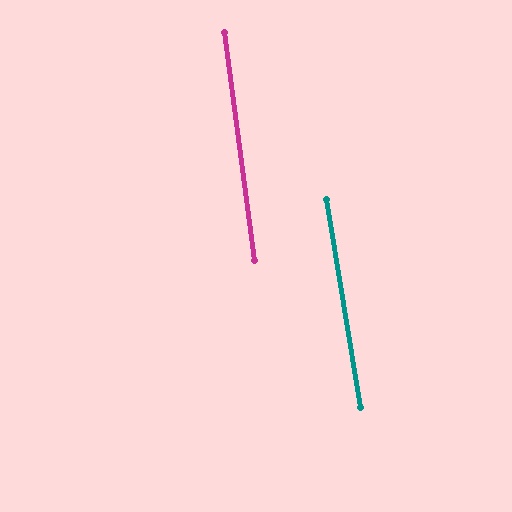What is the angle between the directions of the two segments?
Approximately 2 degrees.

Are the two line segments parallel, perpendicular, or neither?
Parallel — their directions differ by only 1.5°.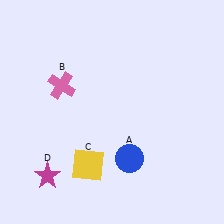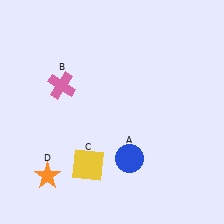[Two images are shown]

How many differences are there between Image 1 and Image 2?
There is 1 difference between the two images.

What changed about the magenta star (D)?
In Image 1, D is magenta. In Image 2, it changed to orange.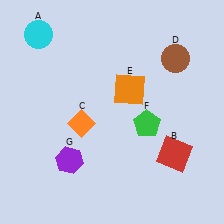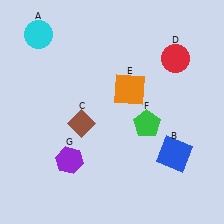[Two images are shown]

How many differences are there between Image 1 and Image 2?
There are 3 differences between the two images.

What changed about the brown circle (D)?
In Image 1, D is brown. In Image 2, it changed to red.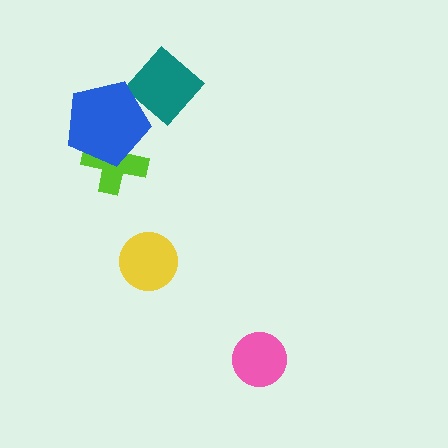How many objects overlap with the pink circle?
0 objects overlap with the pink circle.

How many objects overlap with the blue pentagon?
1 object overlaps with the blue pentagon.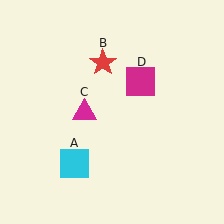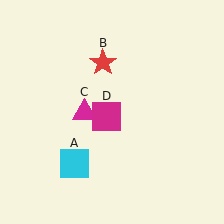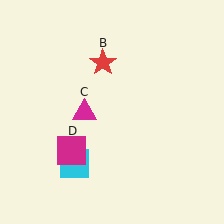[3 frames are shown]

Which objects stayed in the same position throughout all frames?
Cyan square (object A) and red star (object B) and magenta triangle (object C) remained stationary.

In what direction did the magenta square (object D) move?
The magenta square (object D) moved down and to the left.